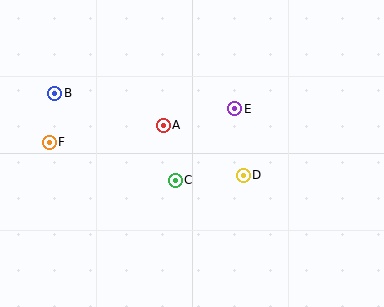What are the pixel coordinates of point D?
Point D is at (243, 175).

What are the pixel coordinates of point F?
Point F is at (49, 142).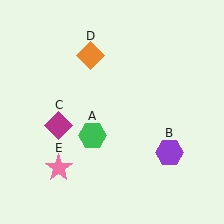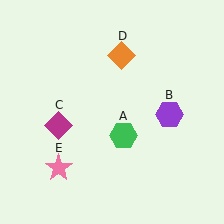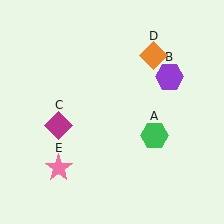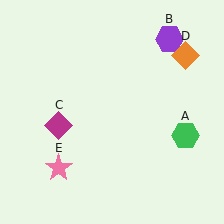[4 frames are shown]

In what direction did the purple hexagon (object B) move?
The purple hexagon (object B) moved up.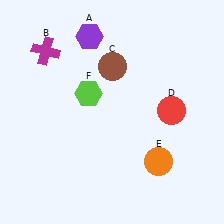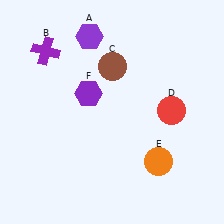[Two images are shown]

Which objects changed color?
B changed from magenta to purple. F changed from lime to purple.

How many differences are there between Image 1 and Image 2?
There are 2 differences between the two images.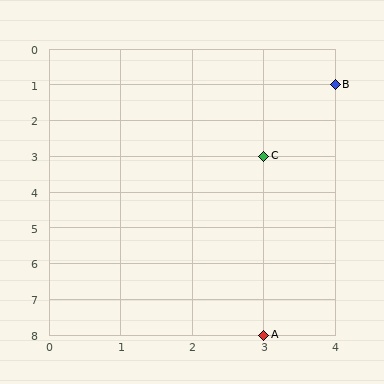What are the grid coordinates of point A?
Point A is at grid coordinates (3, 8).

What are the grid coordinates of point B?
Point B is at grid coordinates (4, 1).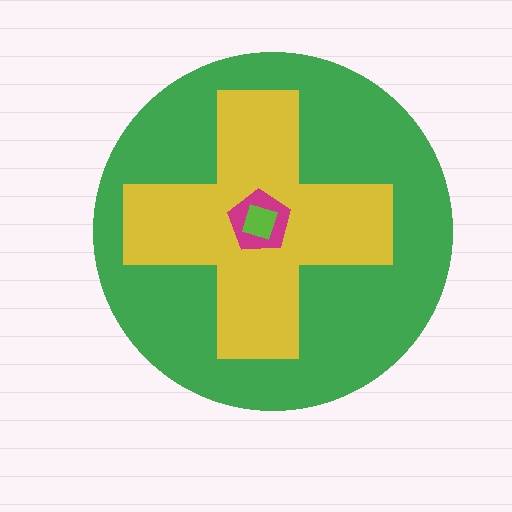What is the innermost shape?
The lime square.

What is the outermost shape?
The green circle.